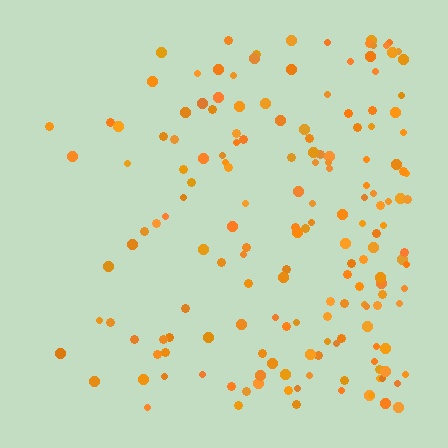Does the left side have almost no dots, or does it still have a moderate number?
Still a moderate number, just noticeably fewer than the right.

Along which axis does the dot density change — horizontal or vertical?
Horizontal.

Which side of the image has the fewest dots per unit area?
The left.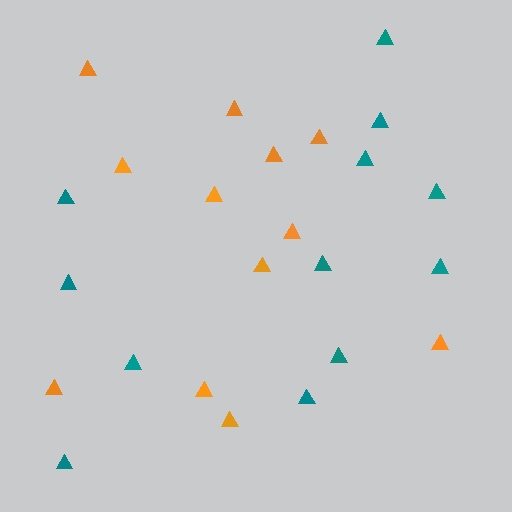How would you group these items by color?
There are 2 groups: one group of teal triangles (12) and one group of orange triangles (12).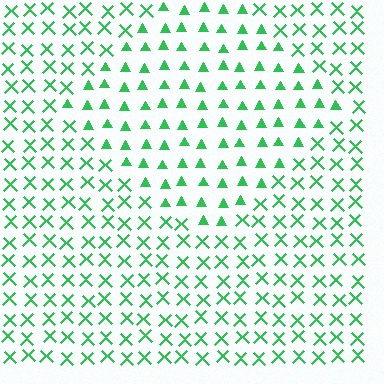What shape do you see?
I see a diamond.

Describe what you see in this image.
The image is filled with small green elements arranged in a uniform grid. A diamond-shaped region contains triangles, while the surrounding area contains X marks. The boundary is defined purely by the change in element shape.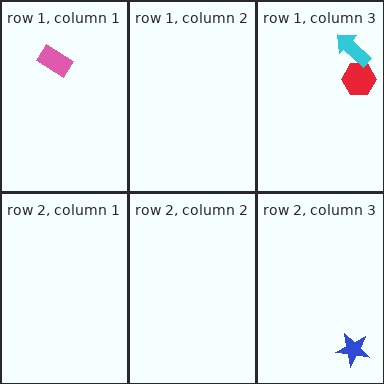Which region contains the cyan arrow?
The row 1, column 3 region.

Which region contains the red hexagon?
The row 1, column 3 region.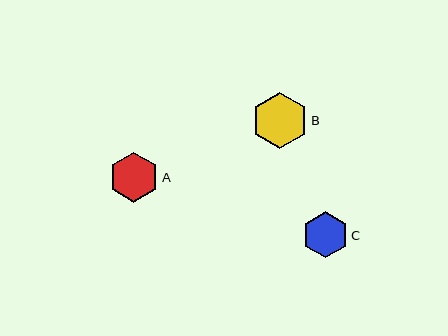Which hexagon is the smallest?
Hexagon C is the smallest with a size of approximately 46 pixels.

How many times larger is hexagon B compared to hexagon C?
Hexagon B is approximately 1.2 times the size of hexagon C.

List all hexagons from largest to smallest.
From largest to smallest: B, A, C.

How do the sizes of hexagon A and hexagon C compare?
Hexagon A and hexagon C are approximately the same size.